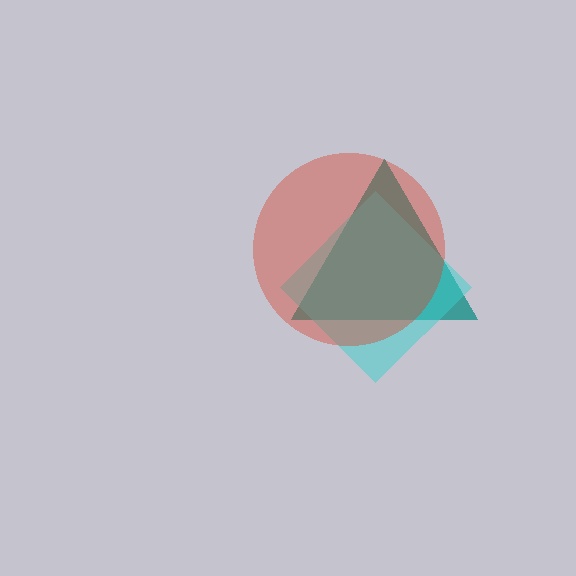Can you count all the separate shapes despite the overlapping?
Yes, there are 3 separate shapes.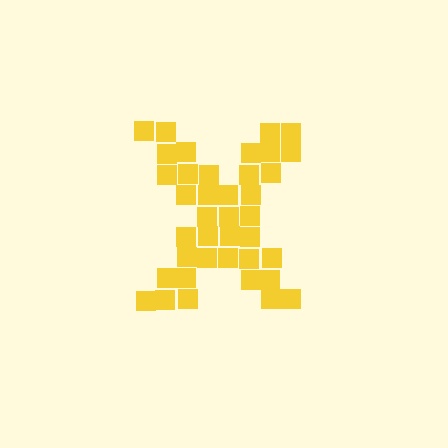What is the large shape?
The large shape is the letter X.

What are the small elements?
The small elements are squares.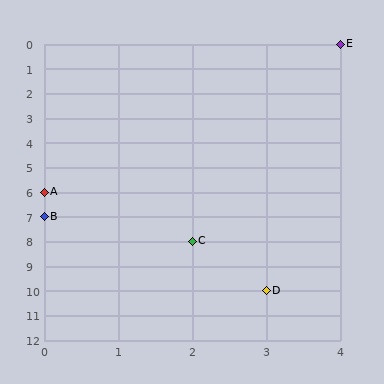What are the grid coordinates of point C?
Point C is at grid coordinates (2, 8).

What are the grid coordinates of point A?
Point A is at grid coordinates (0, 6).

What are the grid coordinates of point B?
Point B is at grid coordinates (0, 7).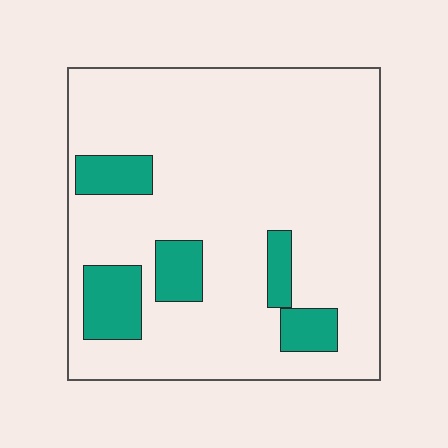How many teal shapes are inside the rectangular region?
5.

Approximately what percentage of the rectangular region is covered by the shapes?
Approximately 15%.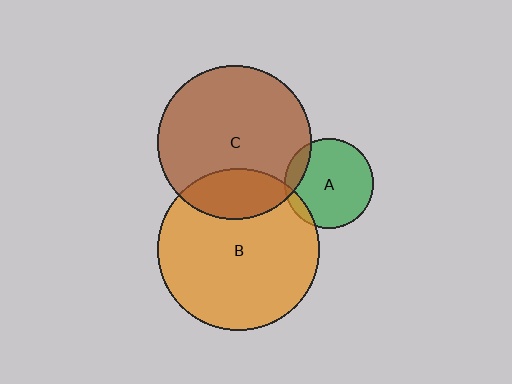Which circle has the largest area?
Circle B (orange).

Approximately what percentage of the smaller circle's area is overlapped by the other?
Approximately 10%.